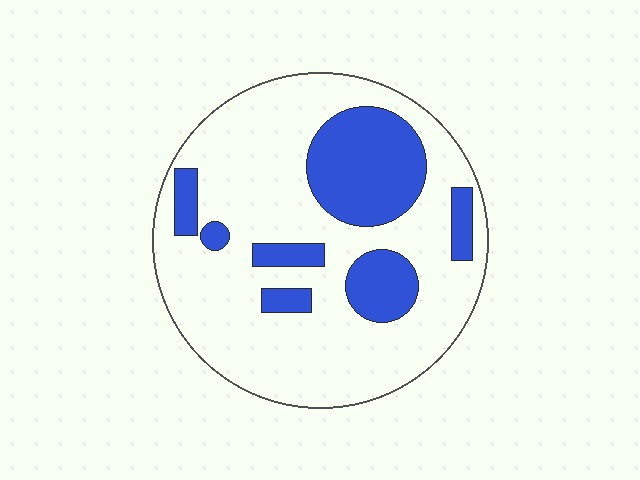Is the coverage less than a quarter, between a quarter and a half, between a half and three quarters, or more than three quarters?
Between a quarter and a half.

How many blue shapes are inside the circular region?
7.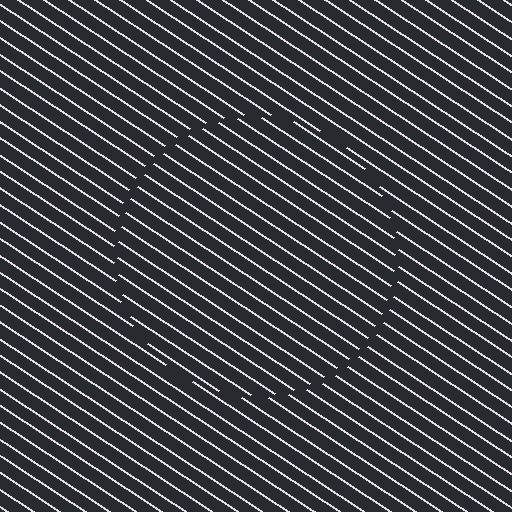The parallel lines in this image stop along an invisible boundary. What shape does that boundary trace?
An illusory circle. The interior of the shape contains the same grating, shifted by half a period — the contour is defined by the phase discontinuity where line-ends from the inner and outer gratings abut.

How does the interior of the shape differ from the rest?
The interior of the shape contains the same grating, shifted by half a period — the contour is defined by the phase discontinuity where line-ends from the inner and outer gratings abut.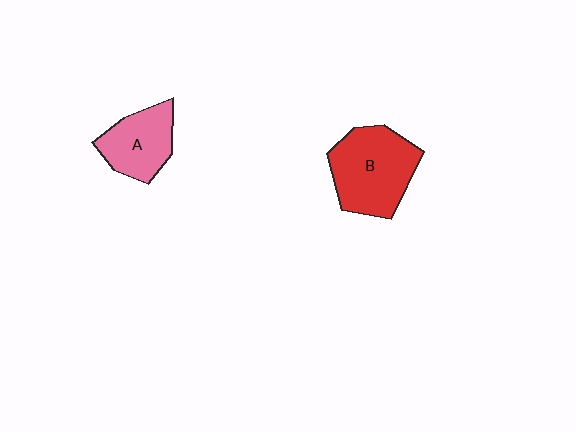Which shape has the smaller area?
Shape A (pink).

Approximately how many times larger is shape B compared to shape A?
Approximately 1.5 times.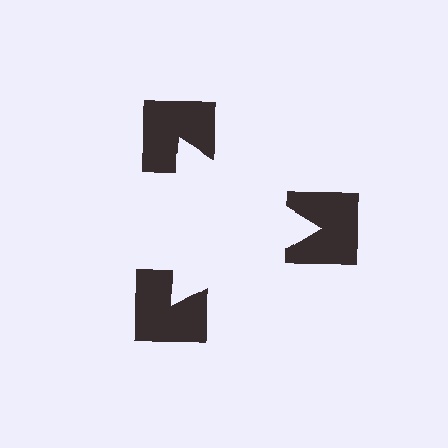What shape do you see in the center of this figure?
An illusory triangle — its edges are inferred from the aligned wedge cuts in the notched squares, not physically drawn.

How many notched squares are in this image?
There are 3 — one at each vertex of the illusory triangle.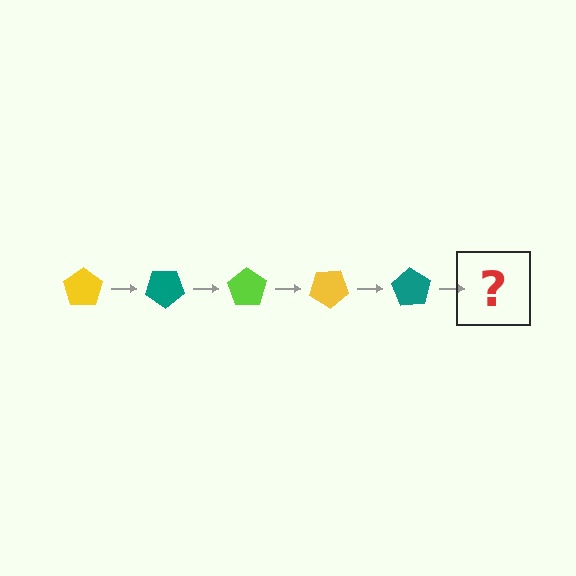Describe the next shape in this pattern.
It should be a lime pentagon, rotated 175 degrees from the start.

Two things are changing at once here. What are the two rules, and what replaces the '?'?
The two rules are that it rotates 35 degrees each step and the color cycles through yellow, teal, and lime. The '?' should be a lime pentagon, rotated 175 degrees from the start.